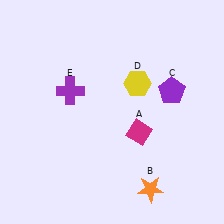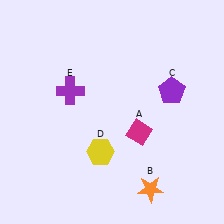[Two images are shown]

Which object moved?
The yellow hexagon (D) moved down.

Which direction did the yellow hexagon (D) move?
The yellow hexagon (D) moved down.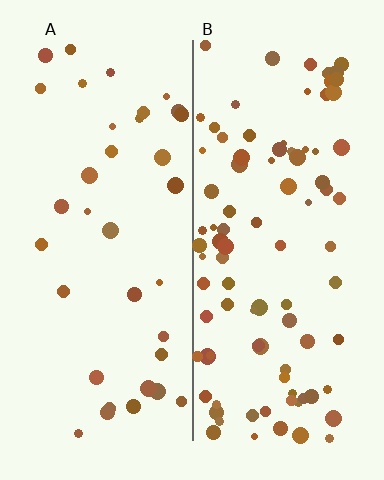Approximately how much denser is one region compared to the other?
Approximately 2.5× — region B over region A.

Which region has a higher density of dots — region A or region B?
B (the right).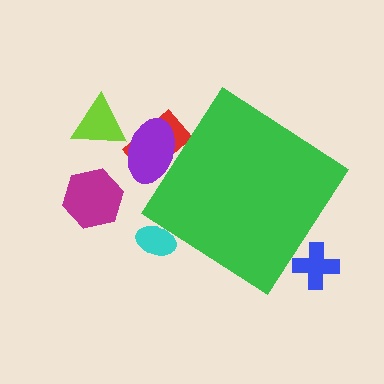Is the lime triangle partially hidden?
No, the lime triangle is fully visible.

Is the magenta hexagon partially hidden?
No, the magenta hexagon is fully visible.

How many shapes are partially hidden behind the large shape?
4 shapes are partially hidden.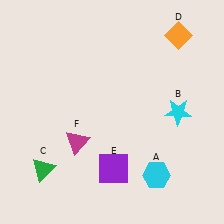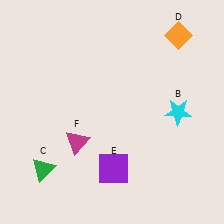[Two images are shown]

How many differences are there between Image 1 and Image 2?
There is 1 difference between the two images.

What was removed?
The cyan hexagon (A) was removed in Image 2.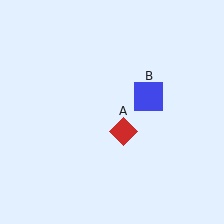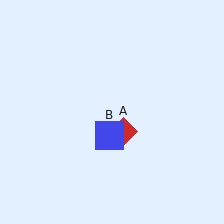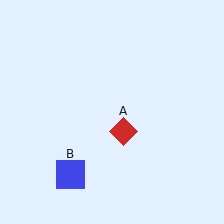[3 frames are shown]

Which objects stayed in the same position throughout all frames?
Red diamond (object A) remained stationary.